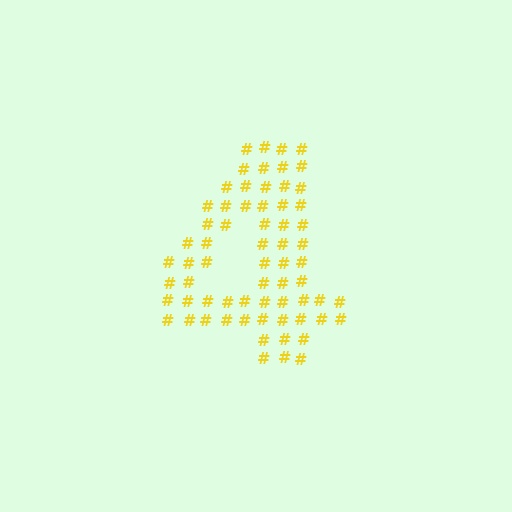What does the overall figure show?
The overall figure shows the digit 4.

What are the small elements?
The small elements are hash symbols.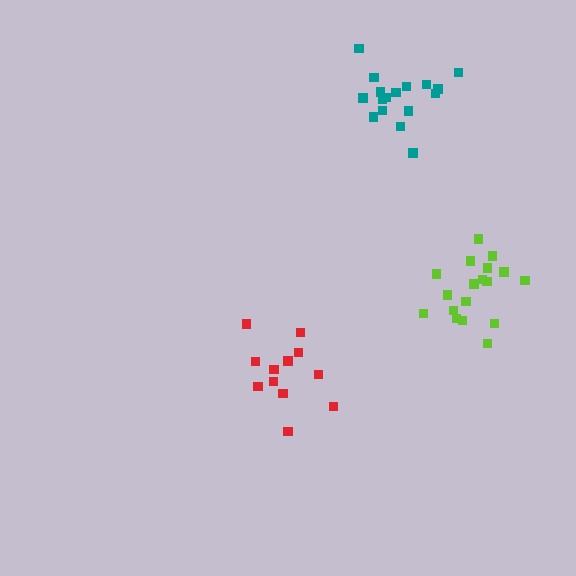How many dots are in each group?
Group 1: 12 dots, Group 2: 17 dots, Group 3: 18 dots (47 total).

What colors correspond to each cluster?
The clusters are colored: red, teal, lime.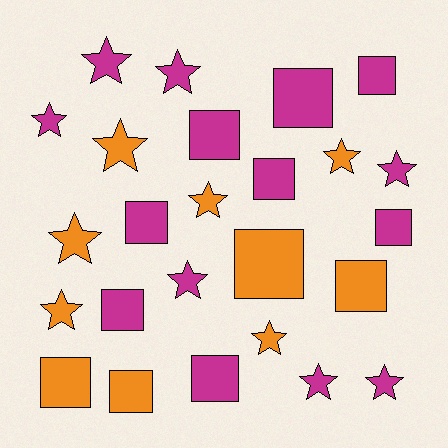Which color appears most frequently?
Magenta, with 15 objects.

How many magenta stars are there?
There are 7 magenta stars.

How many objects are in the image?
There are 25 objects.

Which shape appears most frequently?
Star, with 13 objects.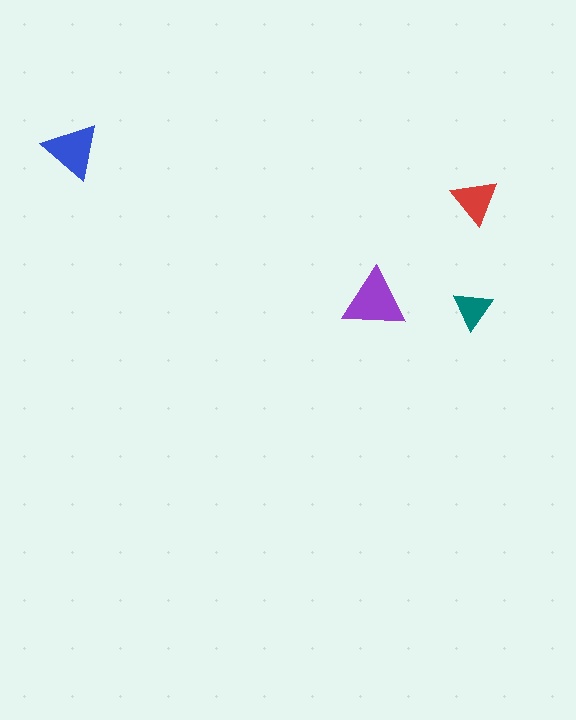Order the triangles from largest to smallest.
the purple one, the blue one, the red one, the teal one.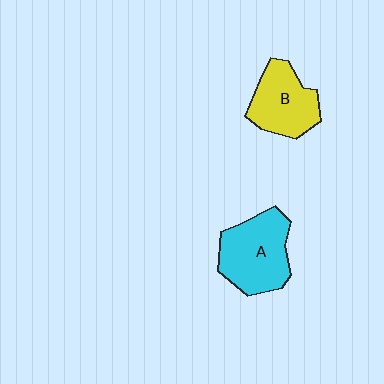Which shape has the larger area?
Shape A (cyan).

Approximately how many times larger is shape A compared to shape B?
Approximately 1.2 times.